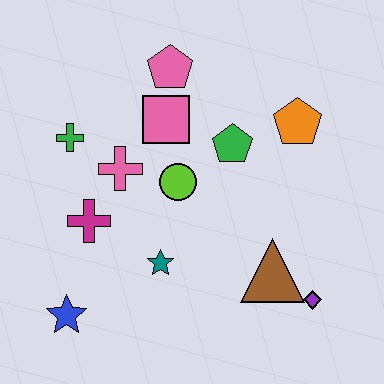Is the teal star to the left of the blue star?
No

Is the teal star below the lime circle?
Yes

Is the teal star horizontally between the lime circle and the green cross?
Yes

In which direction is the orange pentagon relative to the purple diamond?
The orange pentagon is above the purple diamond.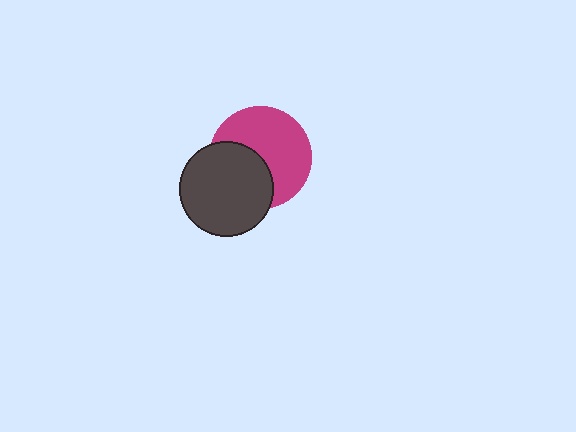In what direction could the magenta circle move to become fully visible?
The magenta circle could move toward the upper-right. That would shift it out from behind the dark gray circle entirely.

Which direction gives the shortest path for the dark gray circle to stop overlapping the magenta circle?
Moving toward the lower-left gives the shortest separation.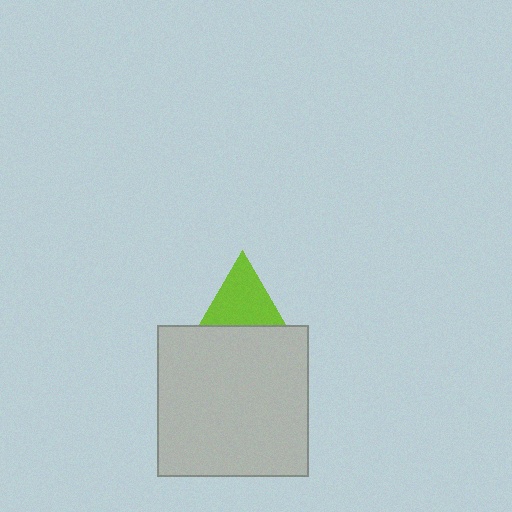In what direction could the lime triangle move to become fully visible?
The lime triangle could move up. That would shift it out from behind the light gray square entirely.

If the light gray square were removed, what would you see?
You would see the complete lime triangle.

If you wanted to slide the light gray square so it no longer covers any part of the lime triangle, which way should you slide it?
Slide it down — that is the most direct way to separate the two shapes.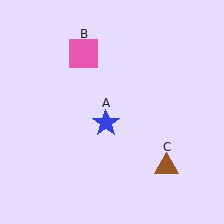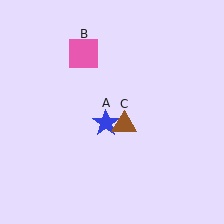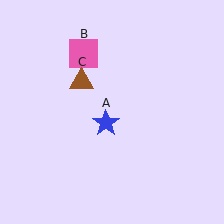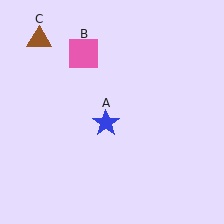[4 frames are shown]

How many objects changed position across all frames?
1 object changed position: brown triangle (object C).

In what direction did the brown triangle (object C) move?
The brown triangle (object C) moved up and to the left.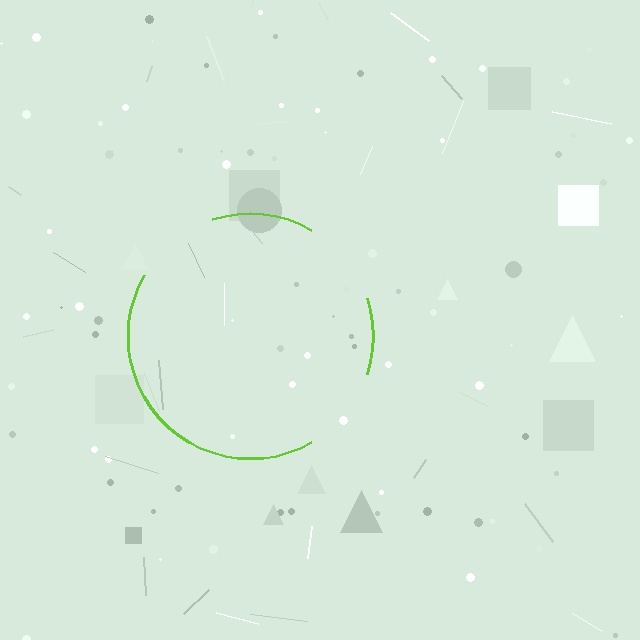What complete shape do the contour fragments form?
The contour fragments form a circle.